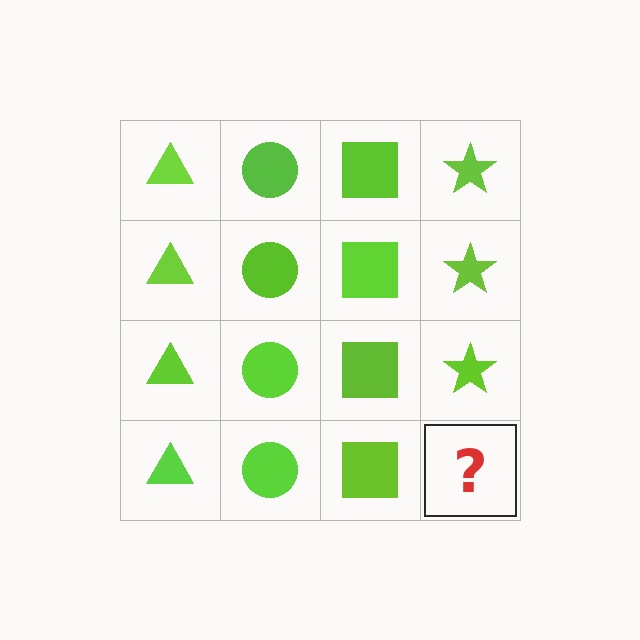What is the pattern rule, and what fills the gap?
The rule is that each column has a consistent shape. The gap should be filled with a lime star.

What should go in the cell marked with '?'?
The missing cell should contain a lime star.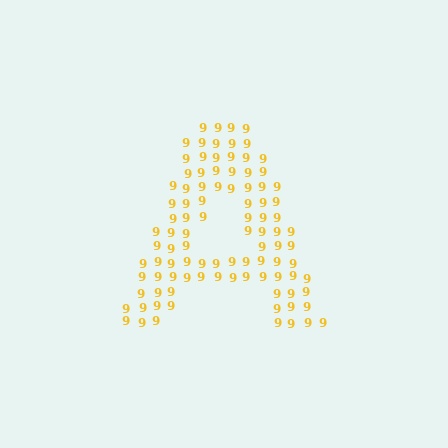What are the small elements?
The small elements are digit 9's.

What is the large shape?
The large shape is the letter A.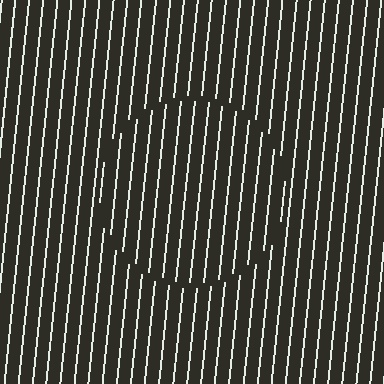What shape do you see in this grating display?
An illusory circle. The interior of the shape contains the same grating, shifted by half a period — the contour is defined by the phase discontinuity where line-ends from the inner and outer gratings abut.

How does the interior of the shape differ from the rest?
The interior of the shape contains the same grating, shifted by half a period — the contour is defined by the phase discontinuity where line-ends from the inner and outer gratings abut.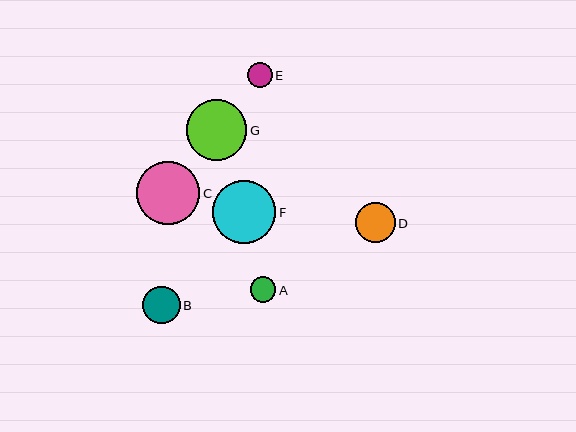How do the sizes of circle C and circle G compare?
Circle C and circle G are approximately the same size.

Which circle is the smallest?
Circle E is the smallest with a size of approximately 25 pixels.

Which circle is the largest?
Circle C is the largest with a size of approximately 63 pixels.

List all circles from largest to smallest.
From largest to smallest: C, F, G, D, B, A, E.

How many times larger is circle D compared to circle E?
Circle D is approximately 1.6 times the size of circle E.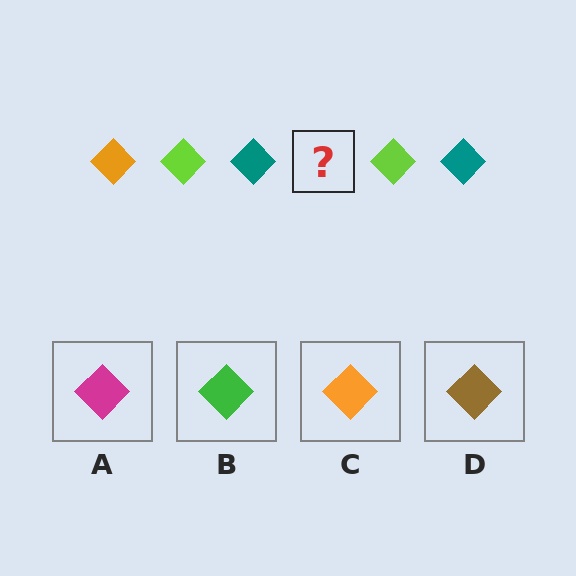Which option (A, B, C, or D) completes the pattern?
C.